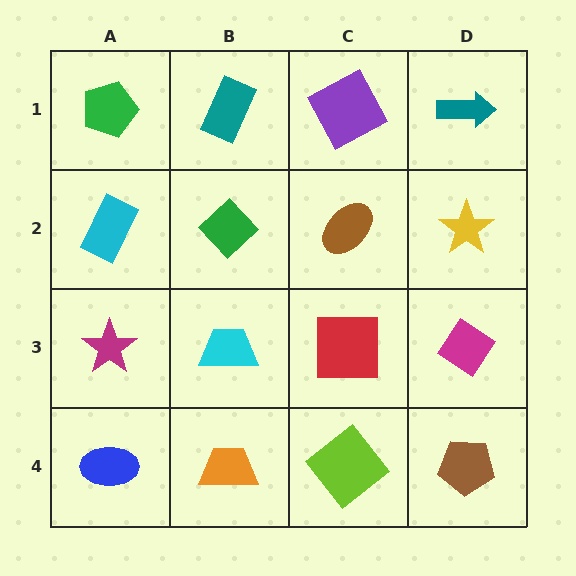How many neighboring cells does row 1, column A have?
2.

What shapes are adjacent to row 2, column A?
A green pentagon (row 1, column A), a magenta star (row 3, column A), a green diamond (row 2, column B).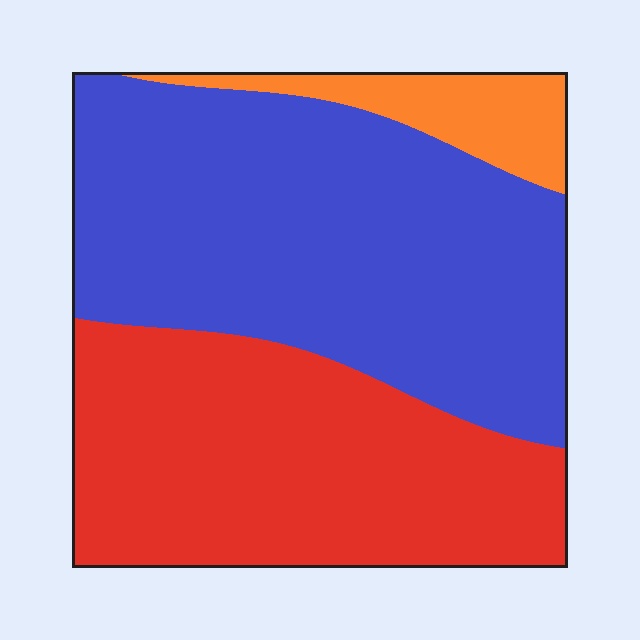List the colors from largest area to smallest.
From largest to smallest: blue, red, orange.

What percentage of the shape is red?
Red takes up between a third and a half of the shape.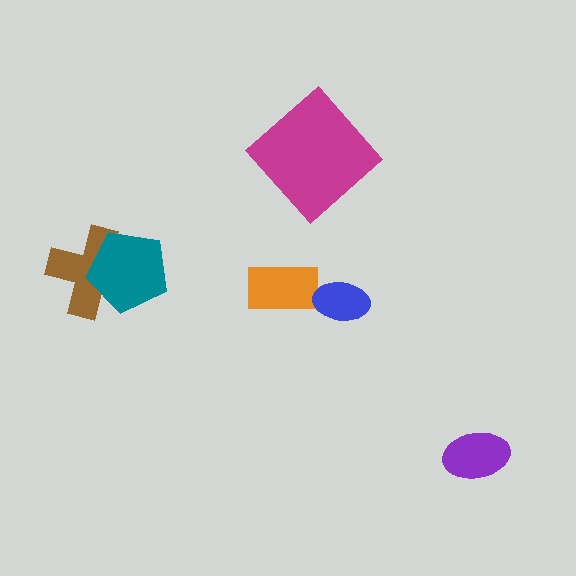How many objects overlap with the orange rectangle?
0 objects overlap with the orange rectangle.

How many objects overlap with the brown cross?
1 object overlaps with the brown cross.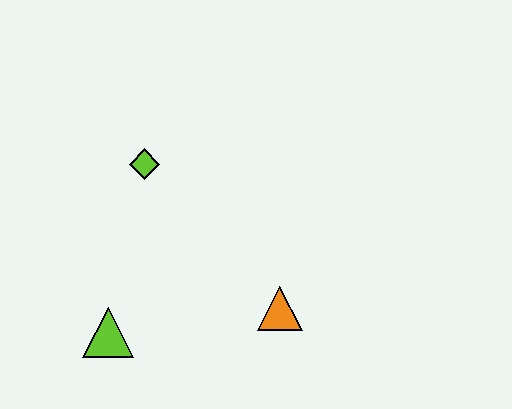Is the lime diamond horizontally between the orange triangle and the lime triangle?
Yes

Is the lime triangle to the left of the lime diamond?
Yes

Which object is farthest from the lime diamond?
The orange triangle is farthest from the lime diamond.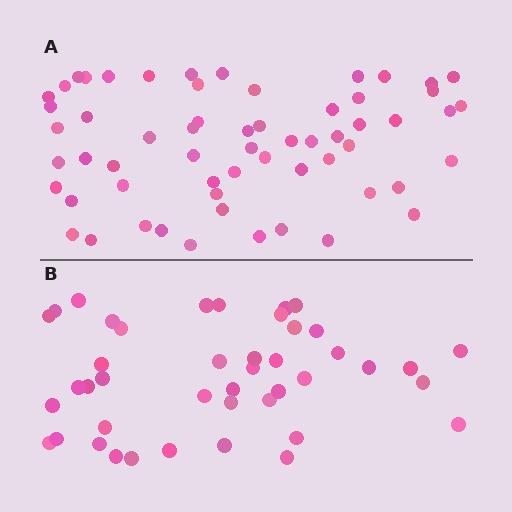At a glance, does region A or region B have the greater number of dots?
Region A (the top region) has more dots.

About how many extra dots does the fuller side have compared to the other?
Region A has approximately 15 more dots than region B.